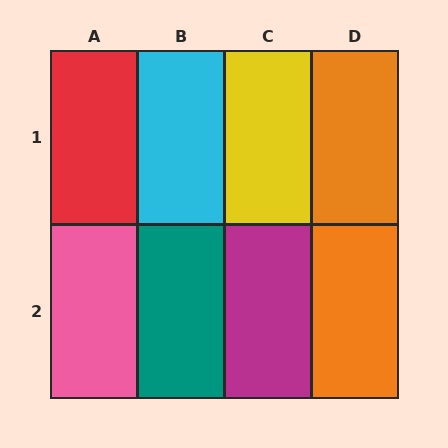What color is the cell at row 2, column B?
Teal.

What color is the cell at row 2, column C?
Magenta.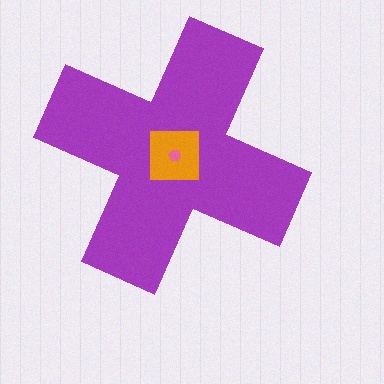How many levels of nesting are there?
3.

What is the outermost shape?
The purple cross.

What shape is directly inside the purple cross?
The orange square.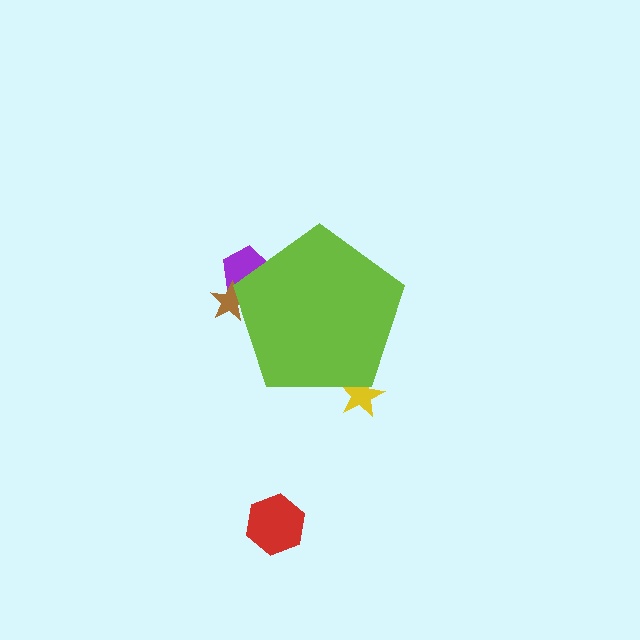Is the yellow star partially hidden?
Yes, the yellow star is partially hidden behind the lime pentagon.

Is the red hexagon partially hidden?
No, the red hexagon is fully visible.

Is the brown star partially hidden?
Yes, the brown star is partially hidden behind the lime pentagon.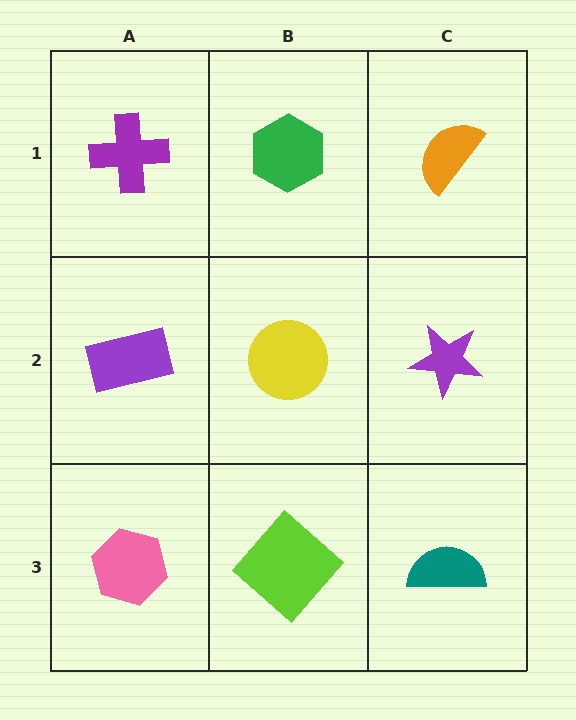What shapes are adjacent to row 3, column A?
A purple rectangle (row 2, column A), a lime diamond (row 3, column B).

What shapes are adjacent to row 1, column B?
A yellow circle (row 2, column B), a purple cross (row 1, column A), an orange semicircle (row 1, column C).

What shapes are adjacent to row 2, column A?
A purple cross (row 1, column A), a pink hexagon (row 3, column A), a yellow circle (row 2, column B).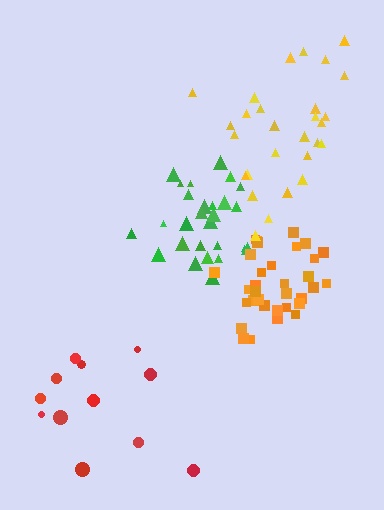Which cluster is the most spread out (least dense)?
Red.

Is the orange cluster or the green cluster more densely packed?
Green.